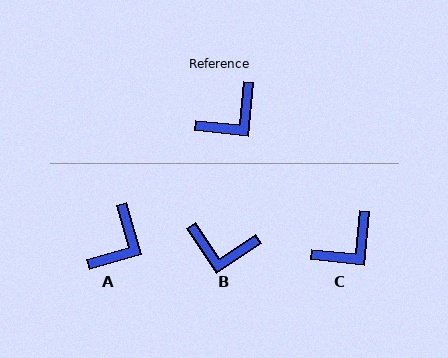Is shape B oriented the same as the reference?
No, it is off by about 51 degrees.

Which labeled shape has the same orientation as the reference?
C.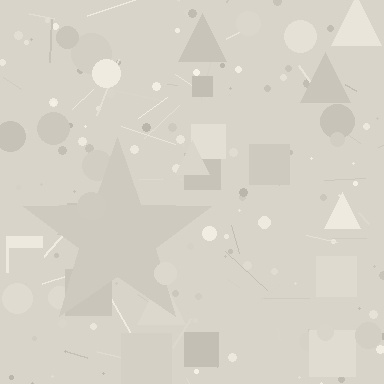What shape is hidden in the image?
A star is hidden in the image.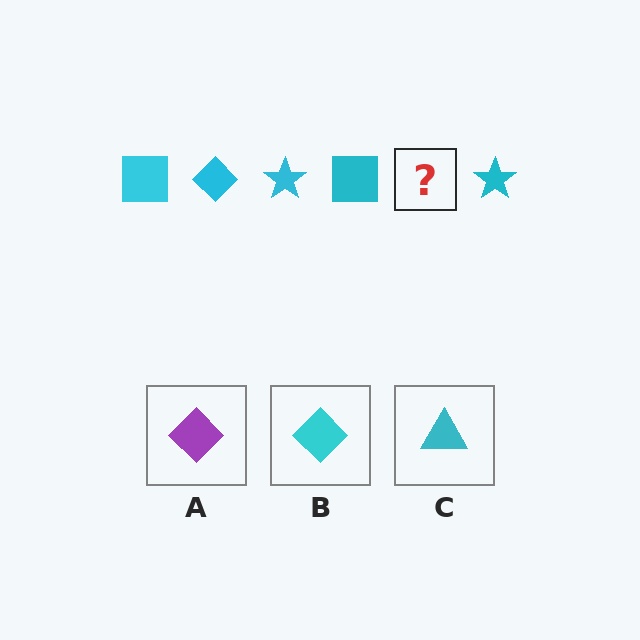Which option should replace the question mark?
Option B.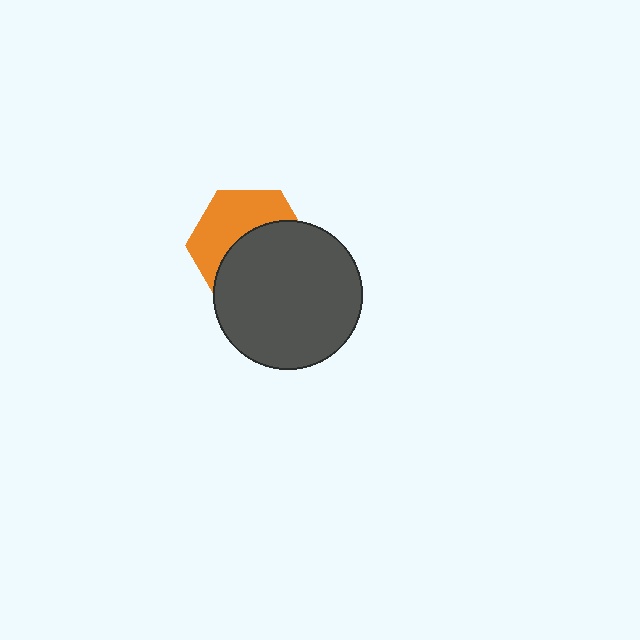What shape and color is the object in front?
The object in front is a dark gray circle.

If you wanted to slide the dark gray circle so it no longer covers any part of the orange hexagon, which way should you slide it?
Slide it down — that is the most direct way to separate the two shapes.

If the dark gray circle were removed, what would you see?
You would see the complete orange hexagon.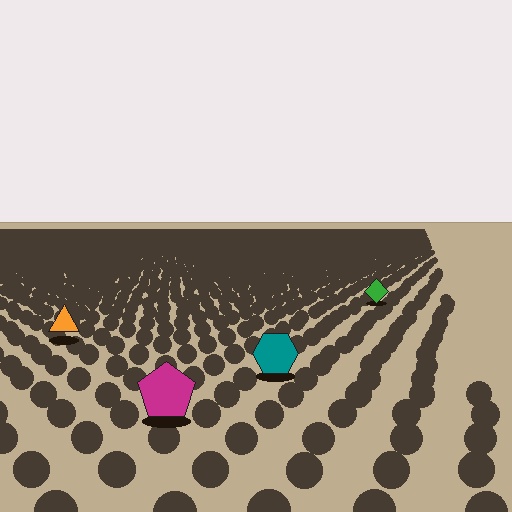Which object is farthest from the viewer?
The green diamond is farthest from the viewer. It appears smaller and the ground texture around it is denser.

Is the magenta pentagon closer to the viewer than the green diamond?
Yes. The magenta pentagon is closer — you can tell from the texture gradient: the ground texture is coarser near it.